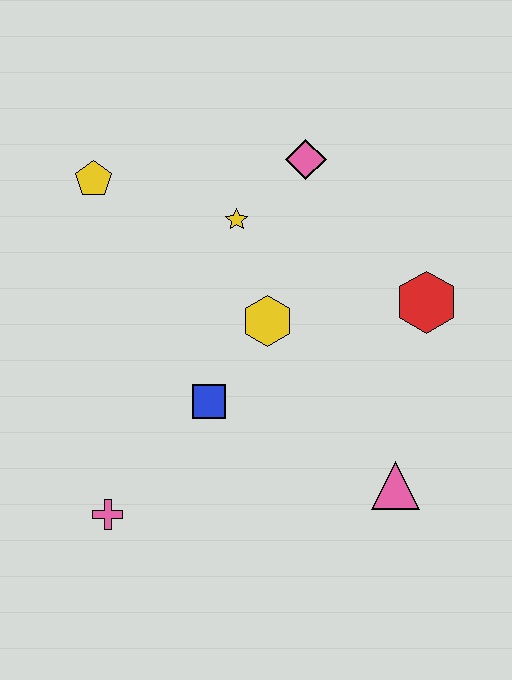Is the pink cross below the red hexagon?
Yes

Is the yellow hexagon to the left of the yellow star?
No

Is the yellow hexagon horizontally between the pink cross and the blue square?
No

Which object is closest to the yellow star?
The pink diamond is closest to the yellow star.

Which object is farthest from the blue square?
The pink diamond is farthest from the blue square.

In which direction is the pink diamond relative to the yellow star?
The pink diamond is to the right of the yellow star.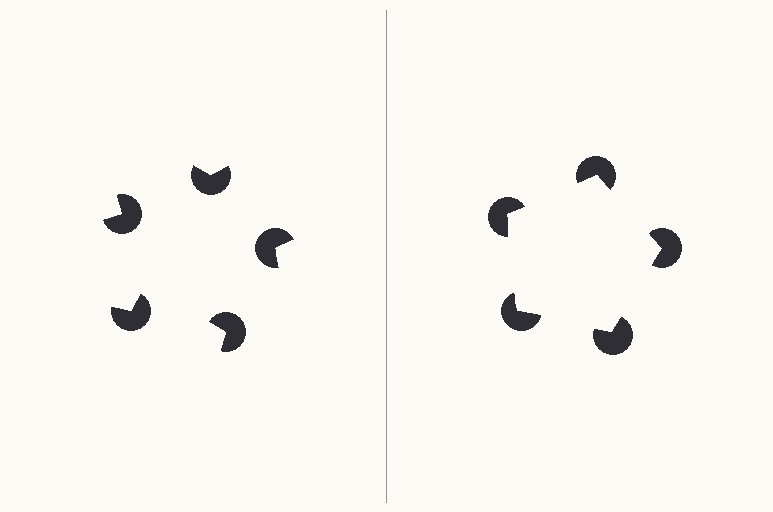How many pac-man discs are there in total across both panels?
10 — 5 on each side.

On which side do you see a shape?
An illusory pentagon appears on the right side. On the left side the wedge cuts are rotated, so no coherent shape forms.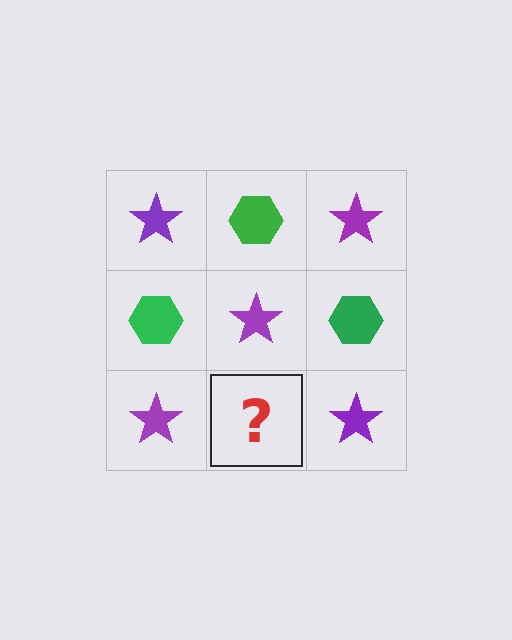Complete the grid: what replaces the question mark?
The question mark should be replaced with a green hexagon.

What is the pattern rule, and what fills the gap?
The rule is that it alternates purple star and green hexagon in a checkerboard pattern. The gap should be filled with a green hexagon.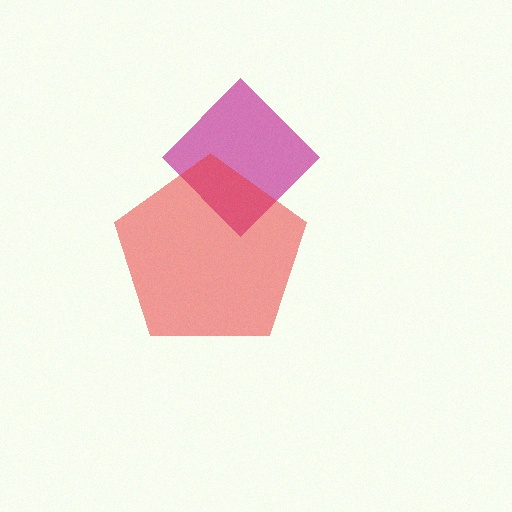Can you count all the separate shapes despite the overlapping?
Yes, there are 2 separate shapes.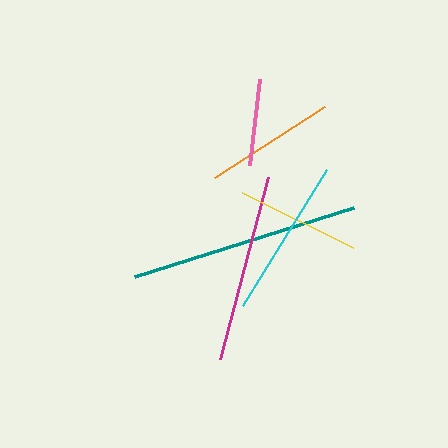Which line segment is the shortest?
The pink line is the shortest at approximately 86 pixels.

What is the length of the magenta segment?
The magenta segment is approximately 188 pixels long.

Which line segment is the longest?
The teal line is the longest at approximately 230 pixels.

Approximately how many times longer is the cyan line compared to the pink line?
The cyan line is approximately 1.9 times the length of the pink line.